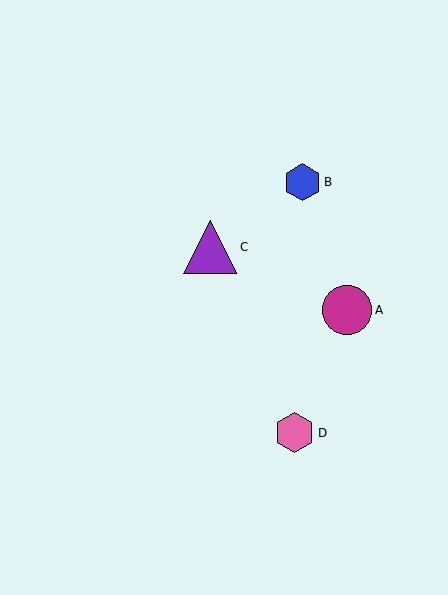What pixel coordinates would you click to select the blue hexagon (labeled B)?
Click at (303, 182) to select the blue hexagon B.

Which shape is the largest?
The purple triangle (labeled C) is the largest.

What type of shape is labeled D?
Shape D is a pink hexagon.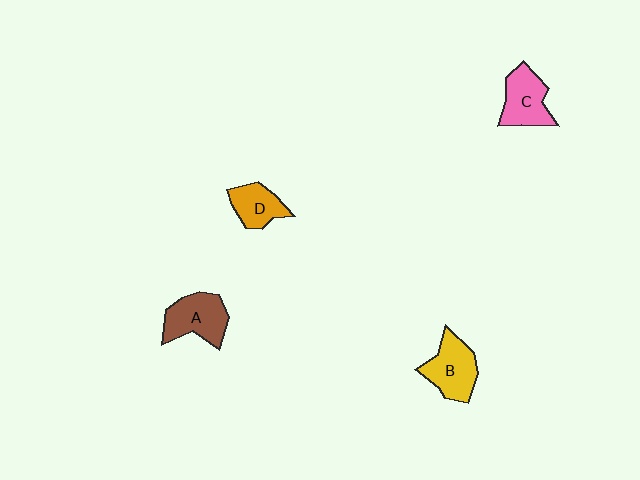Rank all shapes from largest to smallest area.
From largest to smallest: B (yellow), A (brown), C (pink), D (orange).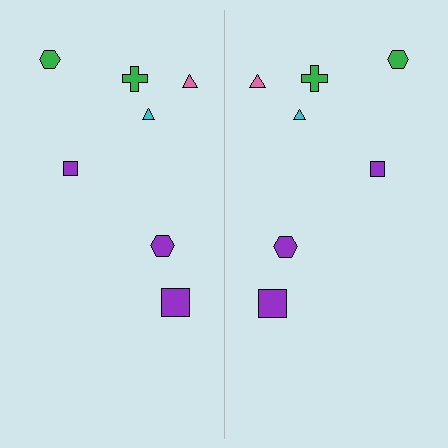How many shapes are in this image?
There are 14 shapes in this image.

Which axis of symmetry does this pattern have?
The pattern has a vertical axis of symmetry running through the center of the image.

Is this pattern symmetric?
Yes, this pattern has bilateral (reflection) symmetry.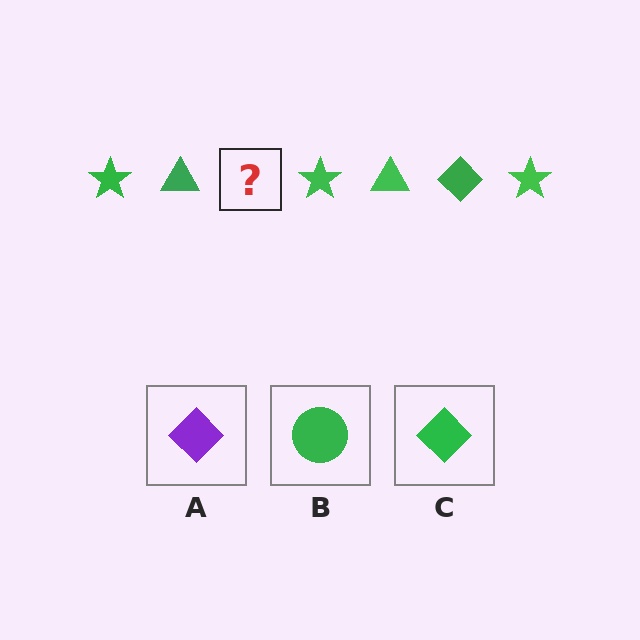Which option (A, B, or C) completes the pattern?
C.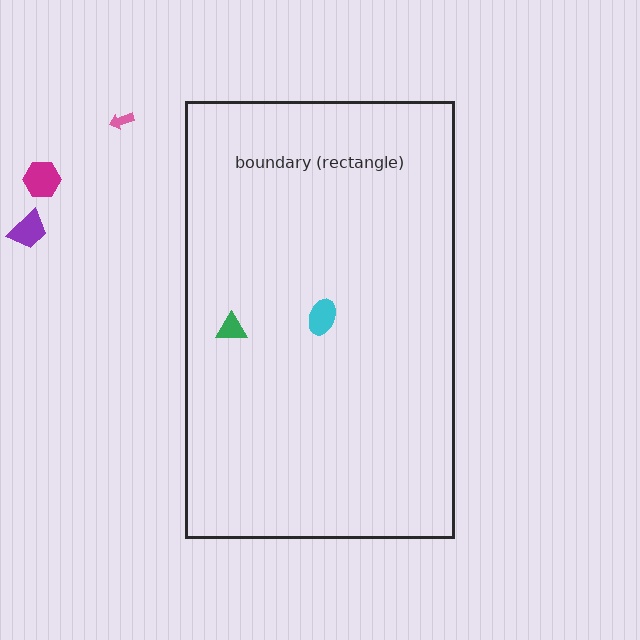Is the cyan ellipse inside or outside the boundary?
Inside.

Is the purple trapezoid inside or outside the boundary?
Outside.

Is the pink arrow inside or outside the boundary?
Outside.